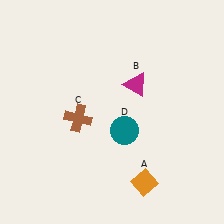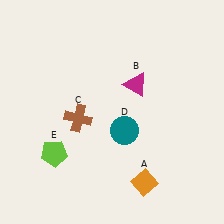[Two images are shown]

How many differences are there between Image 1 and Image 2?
There is 1 difference between the two images.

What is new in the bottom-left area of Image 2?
A lime pentagon (E) was added in the bottom-left area of Image 2.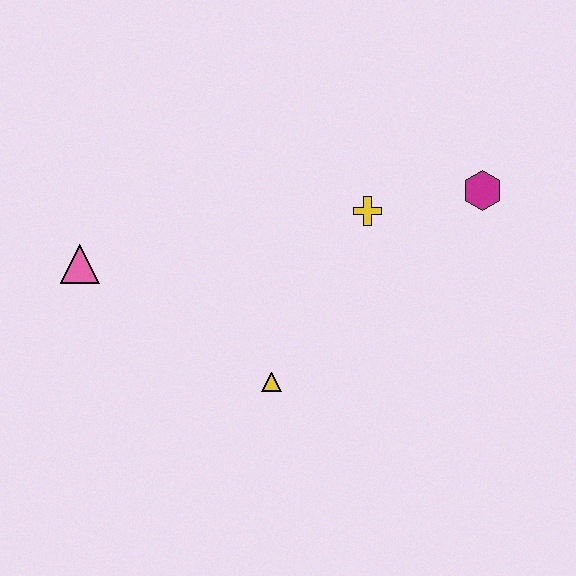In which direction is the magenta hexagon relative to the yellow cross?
The magenta hexagon is to the right of the yellow cross.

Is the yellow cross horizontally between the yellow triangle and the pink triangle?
No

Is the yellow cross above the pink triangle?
Yes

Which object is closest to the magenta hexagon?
The yellow cross is closest to the magenta hexagon.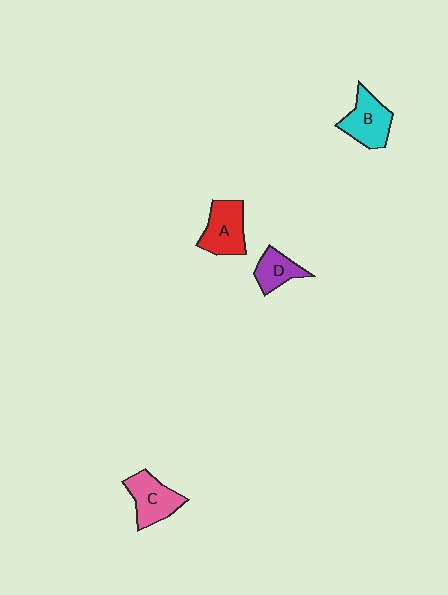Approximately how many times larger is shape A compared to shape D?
Approximately 1.4 times.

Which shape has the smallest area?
Shape D (purple).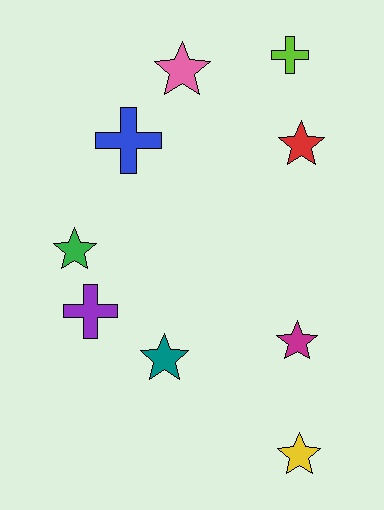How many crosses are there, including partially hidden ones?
There are 3 crosses.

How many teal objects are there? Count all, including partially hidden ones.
There is 1 teal object.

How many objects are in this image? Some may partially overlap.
There are 9 objects.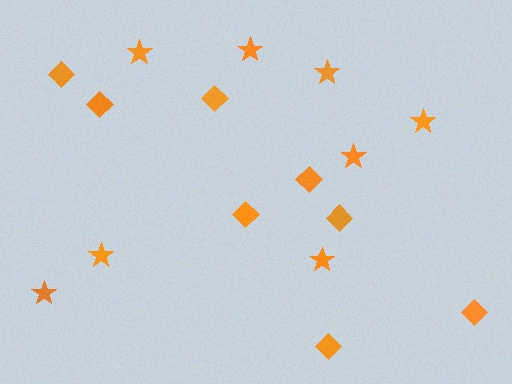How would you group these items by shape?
There are 2 groups: one group of stars (8) and one group of diamonds (8).